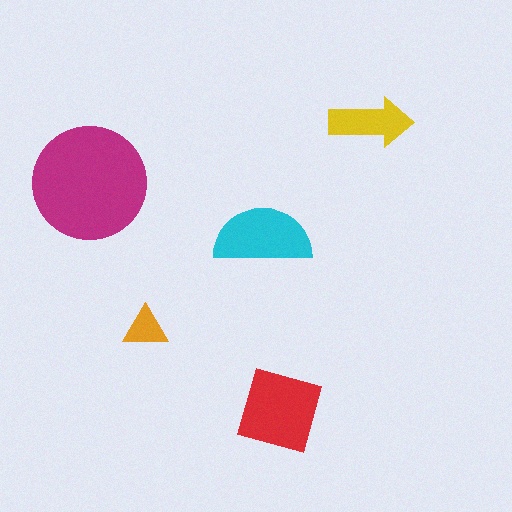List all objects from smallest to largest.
The orange triangle, the yellow arrow, the cyan semicircle, the red square, the magenta circle.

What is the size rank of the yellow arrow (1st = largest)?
4th.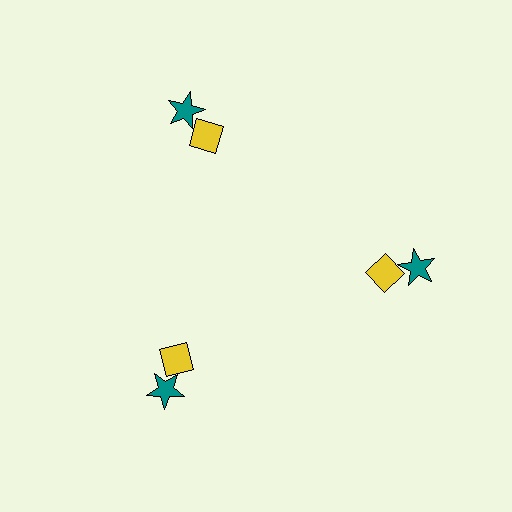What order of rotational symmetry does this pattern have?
This pattern has 3-fold rotational symmetry.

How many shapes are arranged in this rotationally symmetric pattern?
There are 6 shapes, arranged in 3 groups of 2.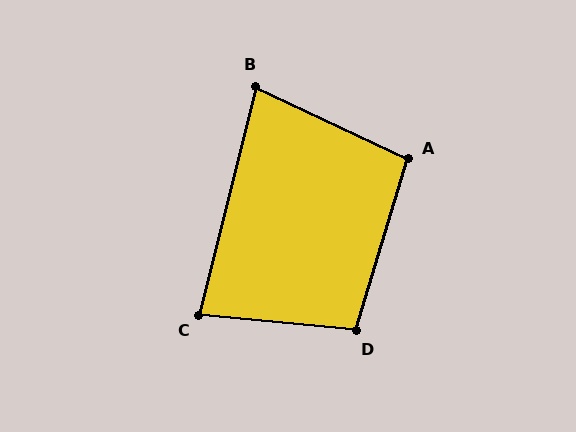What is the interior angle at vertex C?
Approximately 82 degrees (acute).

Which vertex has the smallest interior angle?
B, at approximately 79 degrees.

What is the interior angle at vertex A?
Approximately 98 degrees (obtuse).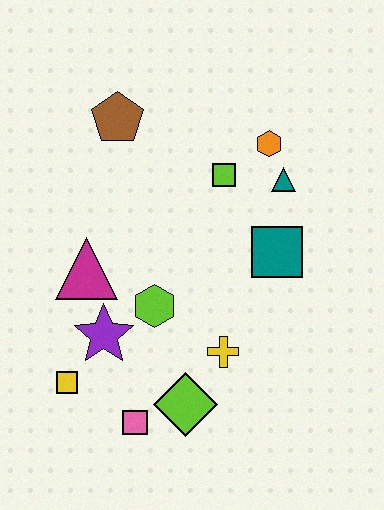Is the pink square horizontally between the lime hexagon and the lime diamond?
No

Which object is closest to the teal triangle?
The orange hexagon is closest to the teal triangle.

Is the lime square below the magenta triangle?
No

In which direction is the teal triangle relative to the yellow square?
The teal triangle is to the right of the yellow square.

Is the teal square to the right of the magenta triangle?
Yes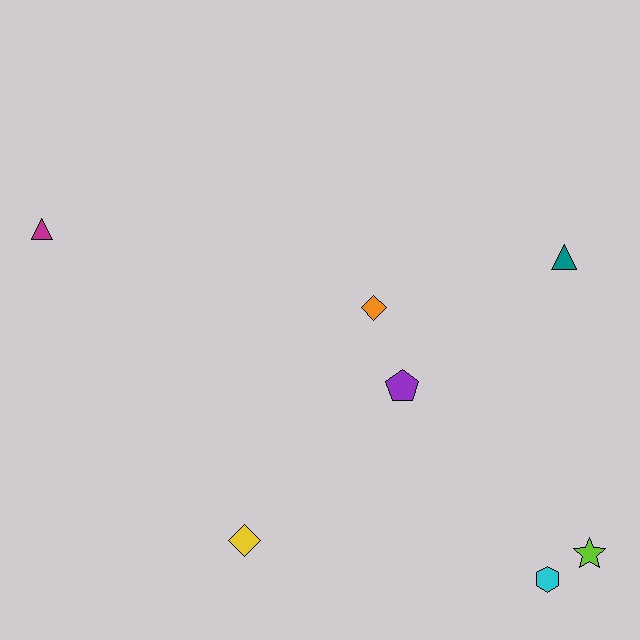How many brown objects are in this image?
There are no brown objects.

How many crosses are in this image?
There are no crosses.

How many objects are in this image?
There are 7 objects.